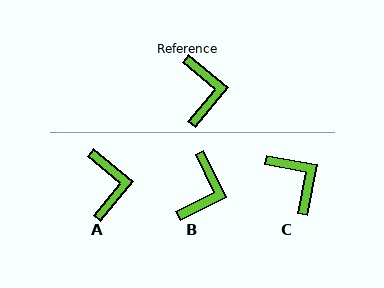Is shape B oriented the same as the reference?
No, it is off by about 25 degrees.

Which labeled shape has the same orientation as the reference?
A.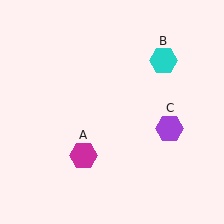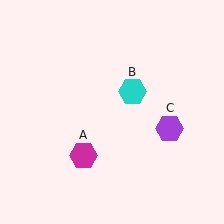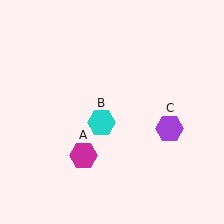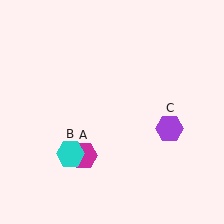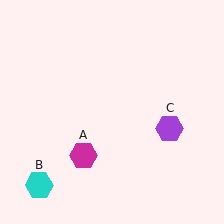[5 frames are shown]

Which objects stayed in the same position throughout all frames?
Magenta hexagon (object A) and purple hexagon (object C) remained stationary.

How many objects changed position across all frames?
1 object changed position: cyan hexagon (object B).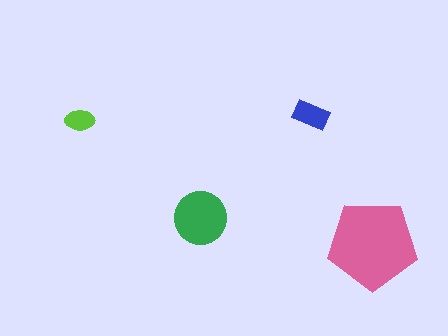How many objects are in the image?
There are 4 objects in the image.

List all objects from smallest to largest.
The lime ellipse, the blue rectangle, the green circle, the pink pentagon.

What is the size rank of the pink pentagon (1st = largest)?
1st.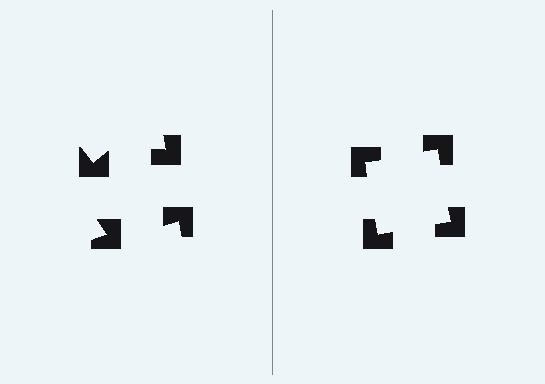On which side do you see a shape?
An illusory square appears on the right side. On the left side the wedge cuts are rotated, so no coherent shape forms.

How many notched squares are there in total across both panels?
8 — 4 on each side.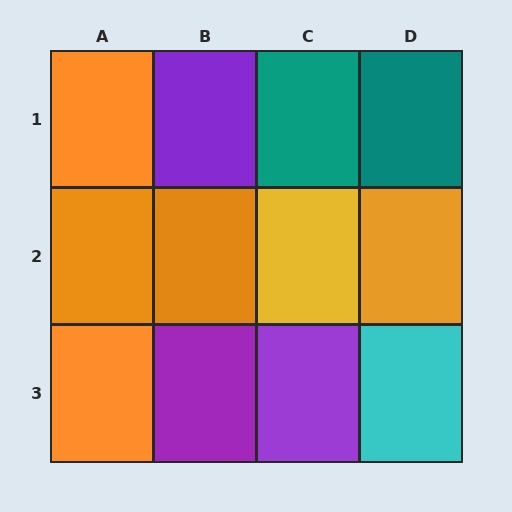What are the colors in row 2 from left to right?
Orange, orange, yellow, orange.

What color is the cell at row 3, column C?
Purple.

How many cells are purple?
3 cells are purple.